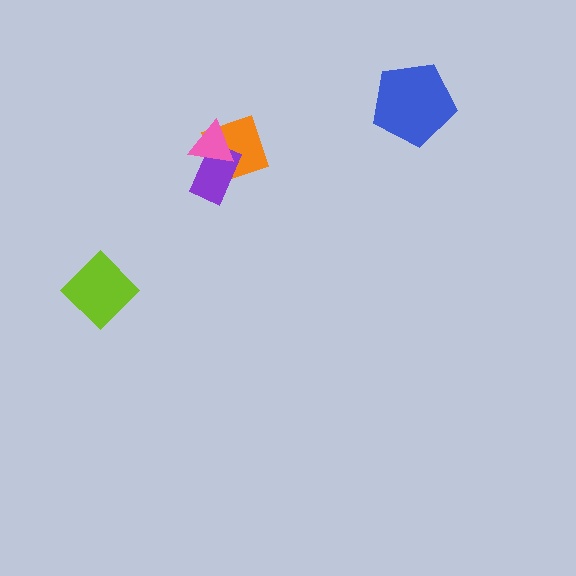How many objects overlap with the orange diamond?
2 objects overlap with the orange diamond.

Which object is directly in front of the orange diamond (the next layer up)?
The purple rectangle is directly in front of the orange diamond.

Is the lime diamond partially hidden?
No, no other shape covers it.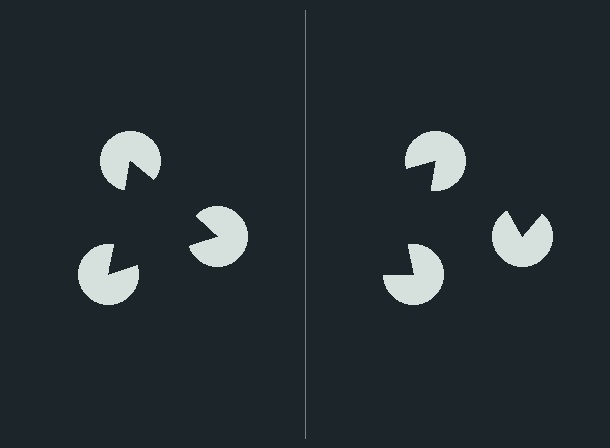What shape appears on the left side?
An illusory triangle.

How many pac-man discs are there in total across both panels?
6 — 3 on each side.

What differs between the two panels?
The pac-man discs are positioned identically on both sides; only the wedge orientations differ. On the left they align to a triangle; on the right they are misaligned.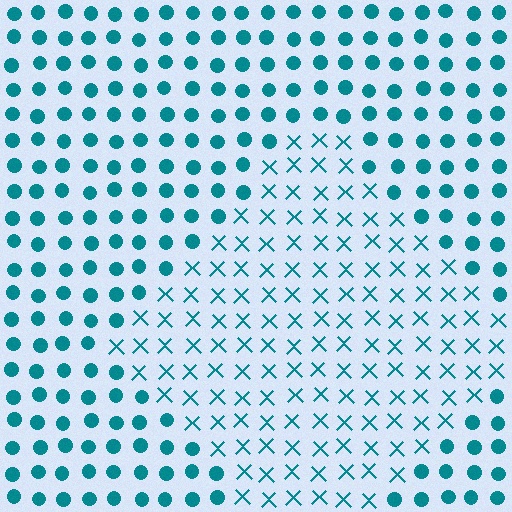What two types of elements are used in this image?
The image uses X marks inside the diamond region and circles outside it.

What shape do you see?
I see a diamond.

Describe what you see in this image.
The image is filled with small teal elements arranged in a uniform grid. A diamond-shaped region contains X marks, while the surrounding area contains circles. The boundary is defined purely by the change in element shape.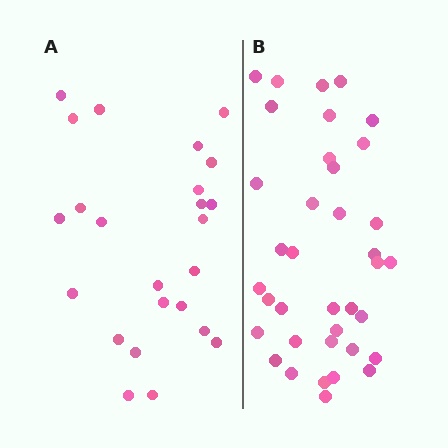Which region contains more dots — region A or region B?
Region B (the right region) has more dots.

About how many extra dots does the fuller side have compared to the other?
Region B has approximately 15 more dots than region A.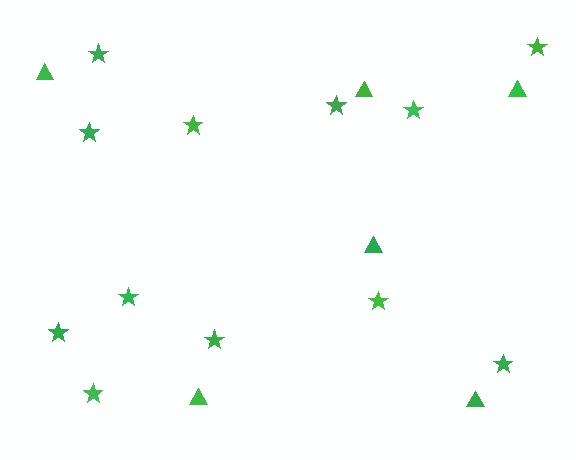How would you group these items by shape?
There are 2 groups: one group of stars (12) and one group of triangles (6).